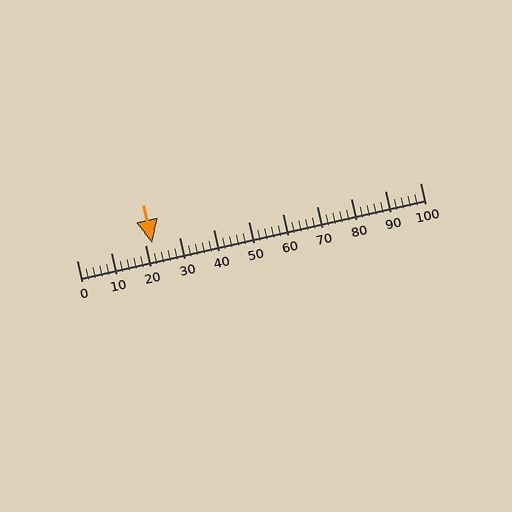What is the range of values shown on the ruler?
The ruler shows values from 0 to 100.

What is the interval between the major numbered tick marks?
The major tick marks are spaced 10 units apart.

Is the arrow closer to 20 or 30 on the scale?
The arrow is closer to 20.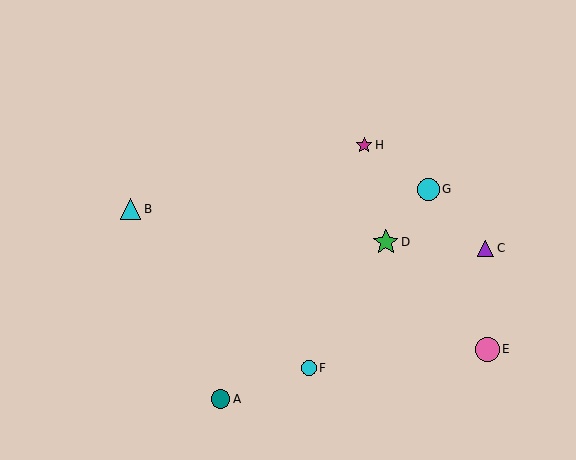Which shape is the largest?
The green star (labeled D) is the largest.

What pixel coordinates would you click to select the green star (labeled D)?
Click at (386, 242) to select the green star D.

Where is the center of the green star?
The center of the green star is at (386, 242).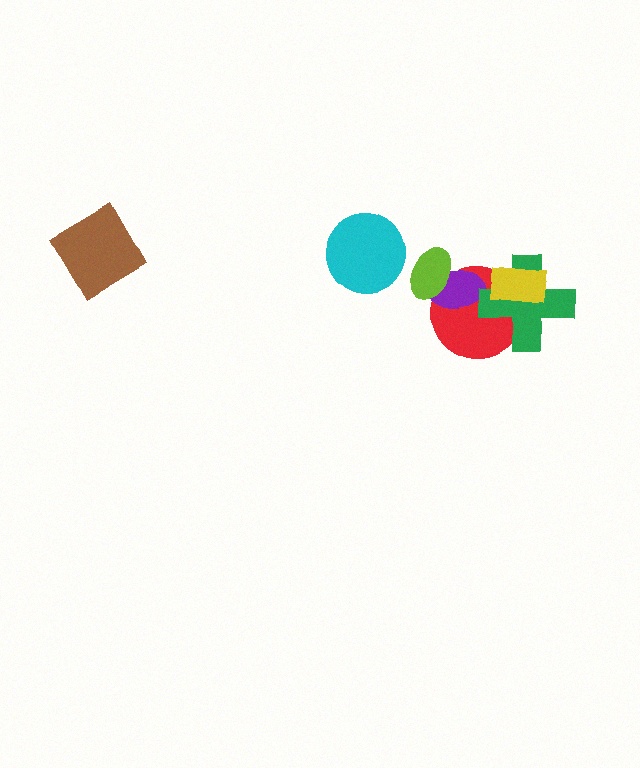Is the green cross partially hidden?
Yes, it is partially covered by another shape.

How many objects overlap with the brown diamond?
0 objects overlap with the brown diamond.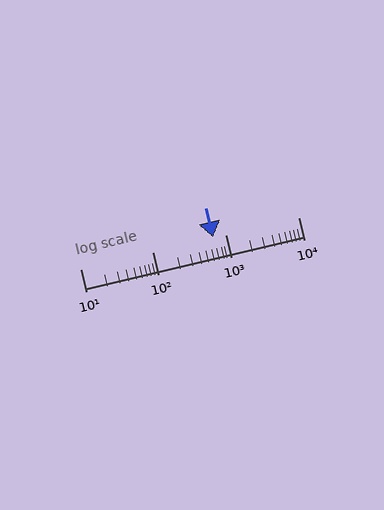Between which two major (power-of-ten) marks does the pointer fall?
The pointer is between 100 and 1000.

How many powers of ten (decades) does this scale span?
The scale spans 3 decades, from 10 to 10000.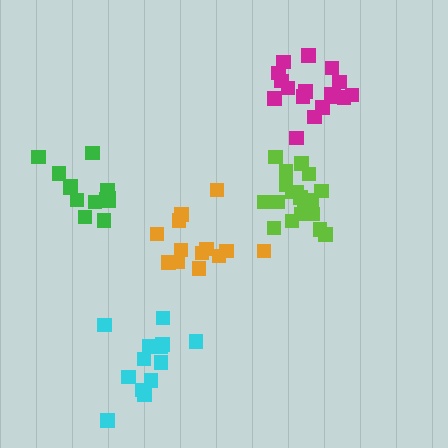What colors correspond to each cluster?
The clusters are colored: orange, cyan, green, magenta, lime.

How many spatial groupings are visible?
There are 5 spatial groupings.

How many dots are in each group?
Group 1: 13 dots, Group 2: 14 dots, Group 3: 13 dots, Group 4: 17 dots, Group 5: 19 dots (76 total).